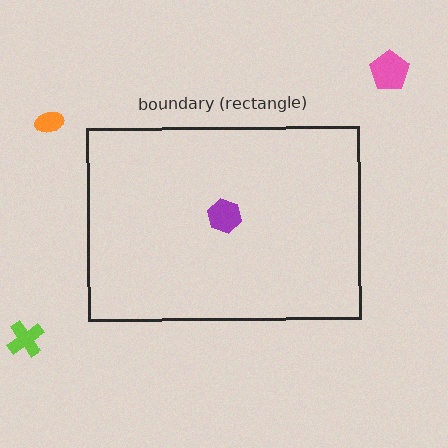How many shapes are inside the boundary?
1 inside, 3 outside.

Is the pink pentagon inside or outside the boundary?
Outside.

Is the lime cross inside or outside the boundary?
Outside.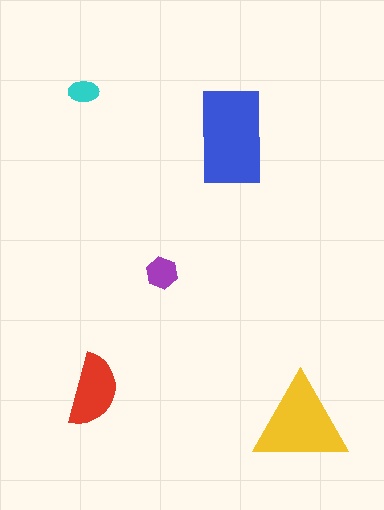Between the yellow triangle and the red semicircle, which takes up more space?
The yellow triangle.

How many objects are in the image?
There are 5 objects in the image.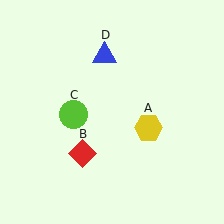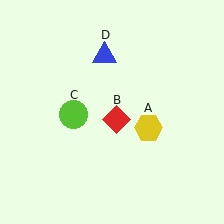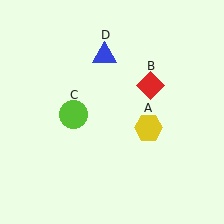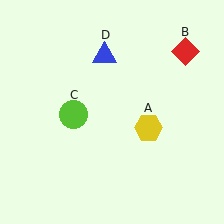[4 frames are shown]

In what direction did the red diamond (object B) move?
The red diamond (object B) moved up and to the right.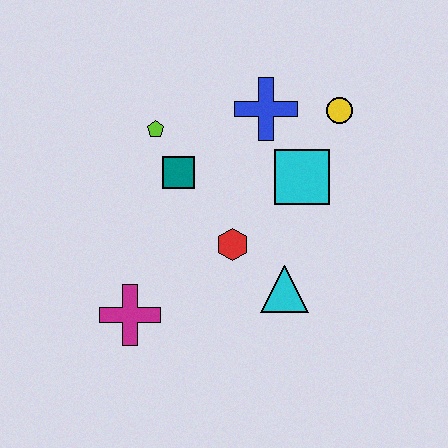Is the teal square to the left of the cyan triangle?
Yes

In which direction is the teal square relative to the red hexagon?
The teal square is above the red hexagon.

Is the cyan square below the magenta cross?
No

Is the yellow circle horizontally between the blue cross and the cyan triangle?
No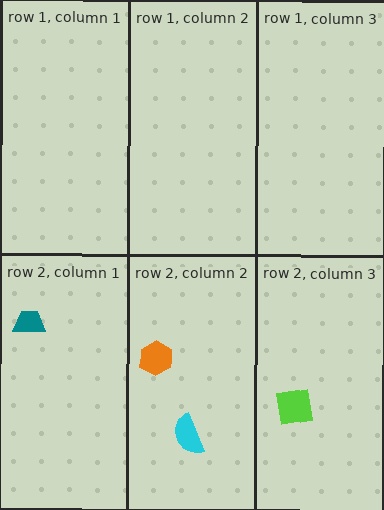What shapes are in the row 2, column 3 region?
The lime square.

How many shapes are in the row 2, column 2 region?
2.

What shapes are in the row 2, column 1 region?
The teal trapezoid.